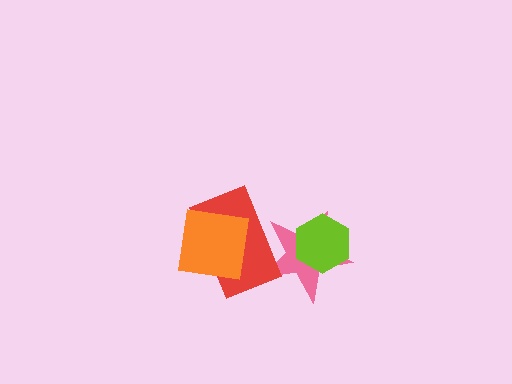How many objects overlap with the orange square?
1 object overlaps with the orange square.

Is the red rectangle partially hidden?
Yes, it is partially covered by another shape.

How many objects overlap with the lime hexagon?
1 object overlaps with the lime hexagon.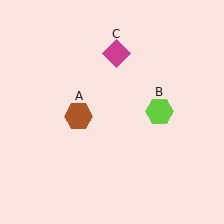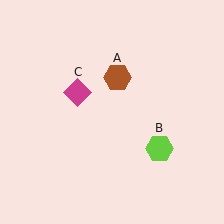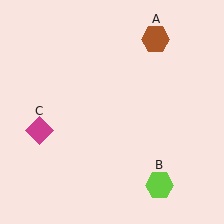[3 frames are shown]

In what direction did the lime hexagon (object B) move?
The lime hexagon (object B) moved down.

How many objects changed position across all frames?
3 objects changed position: brown hexagon (object A), lime hexagon (object B), magenta diamond (object C).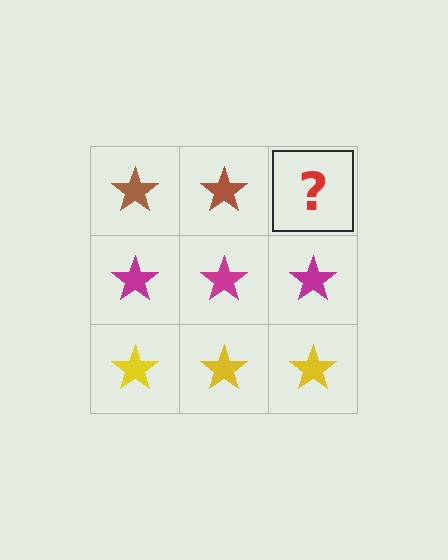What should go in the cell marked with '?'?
The missing cell should contain a brown star.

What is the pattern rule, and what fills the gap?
The rule is that each row has a consistent color. The gap should be filled with a brown star.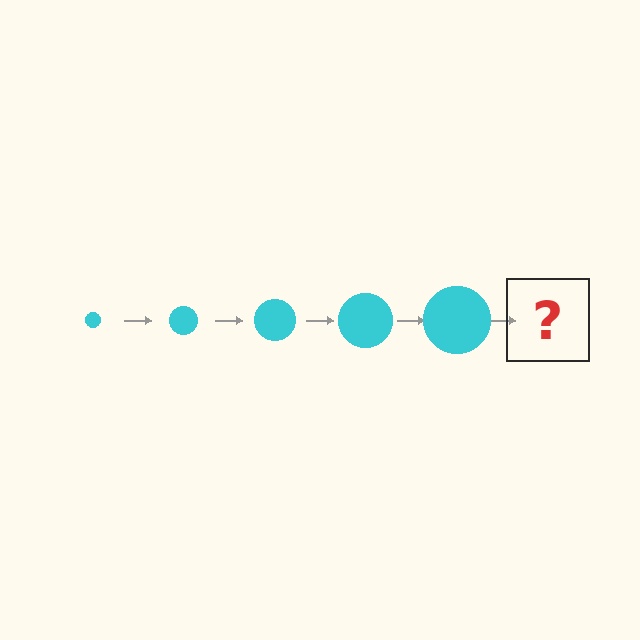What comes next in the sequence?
The next element should be a cyan circle, larger than the previous one.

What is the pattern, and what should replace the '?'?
The pattern is that the circle gets progressively larger each step. The '?' should be a cyan circle, larger than the previous one.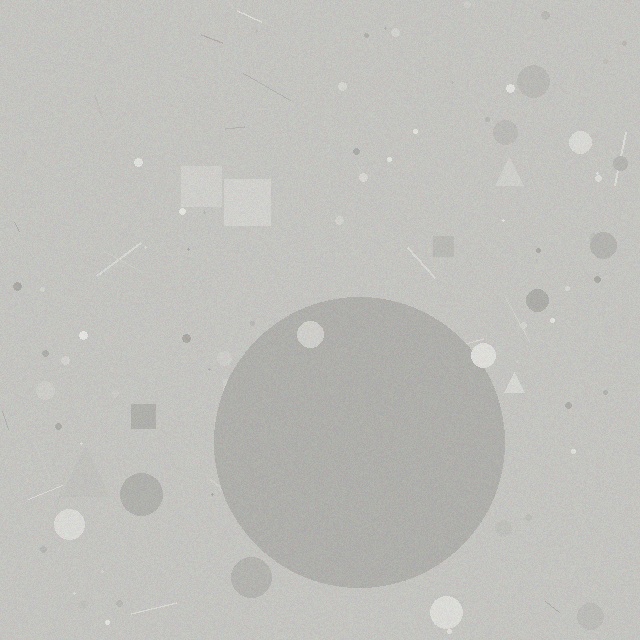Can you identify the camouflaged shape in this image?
The camouflaged shape is a circle.